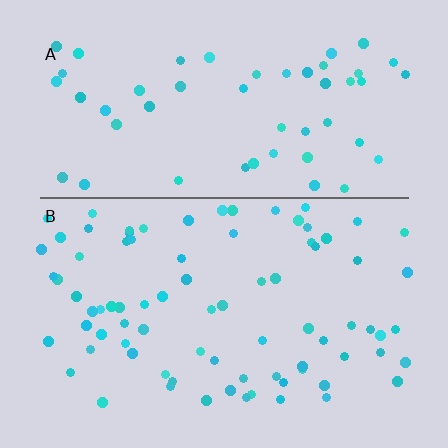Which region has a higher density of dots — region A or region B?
B (the bottom).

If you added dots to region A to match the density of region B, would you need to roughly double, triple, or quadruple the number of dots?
Approximately double.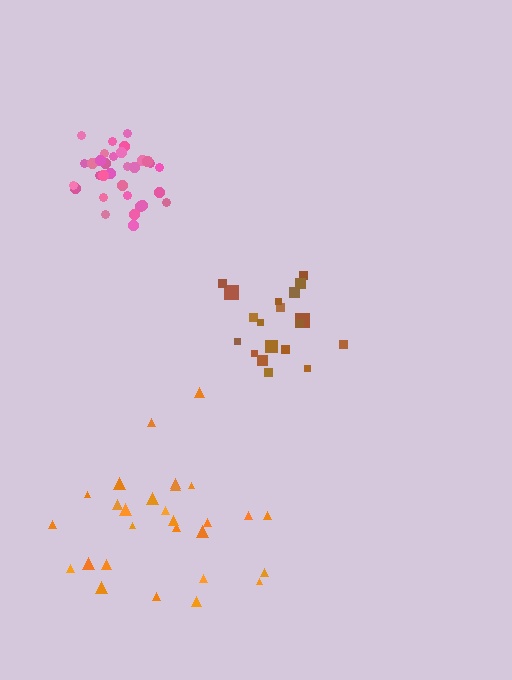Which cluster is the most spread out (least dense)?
Orange.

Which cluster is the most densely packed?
Pink.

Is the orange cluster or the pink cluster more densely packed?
Pink.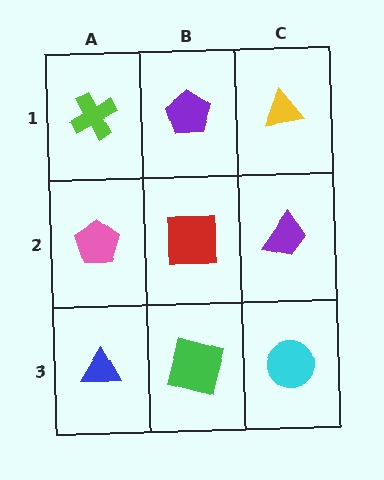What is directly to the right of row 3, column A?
A green square.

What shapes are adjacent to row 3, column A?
A pink pentagon (row 2, column A), a green square (row 3, column B).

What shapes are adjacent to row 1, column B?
A red square (row 2, column B), a lime cross (row 1, column A), a yellow triangle (row 1, column C).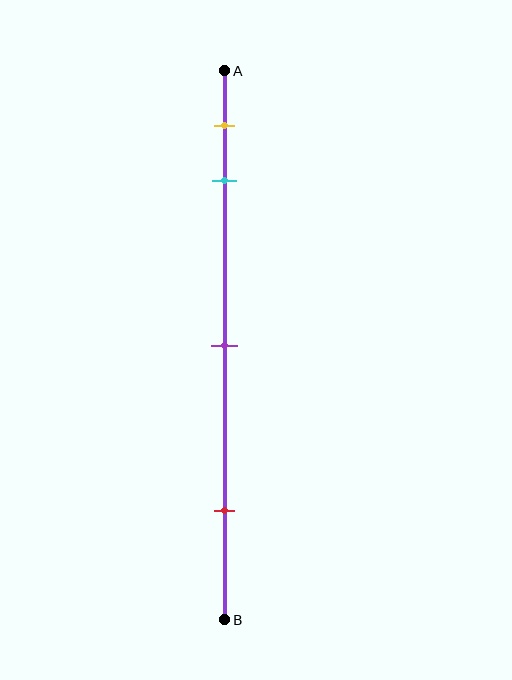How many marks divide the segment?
There are 4 marks dividing the segment.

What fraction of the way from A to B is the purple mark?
The purple mark is approximately 50% (0.5) of the way from A to B.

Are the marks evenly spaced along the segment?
No, the marks are not evenly spaced.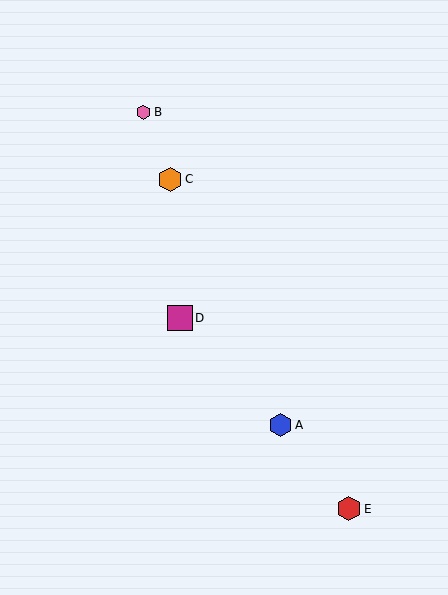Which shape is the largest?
The magenta square (labeled D) is the largest.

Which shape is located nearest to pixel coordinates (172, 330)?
The magenta square (labeled D) at (180, 318) is nearest to that location.